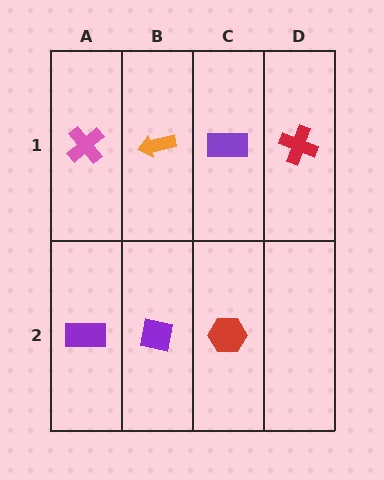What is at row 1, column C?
A purple rectangle.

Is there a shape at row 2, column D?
No, that cell is empty.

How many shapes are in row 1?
4 shapes.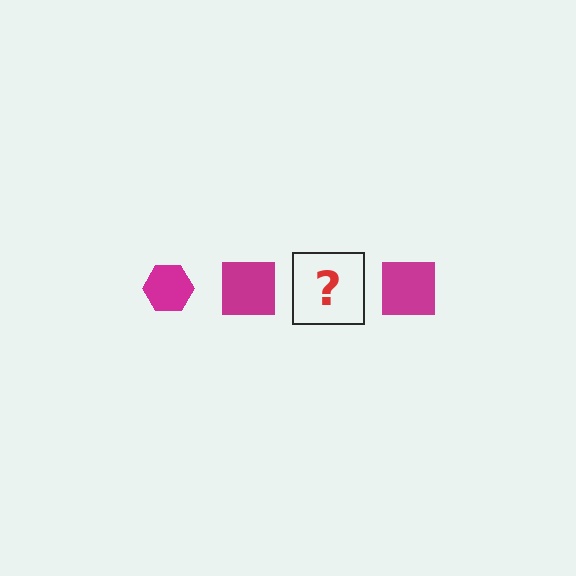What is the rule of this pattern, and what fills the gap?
The rule is that the pattern cycles through hexagon, square shapes in magenta. The gap should be filled with a magenta hexagon.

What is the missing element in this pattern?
The missing element is a magenta hexagon.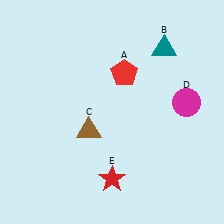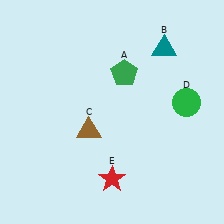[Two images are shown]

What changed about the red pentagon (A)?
In Image 1, A is red. In Image 2, it changed to green.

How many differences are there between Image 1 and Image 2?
There are 2 differences between the two images.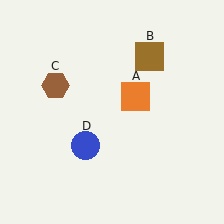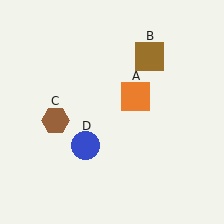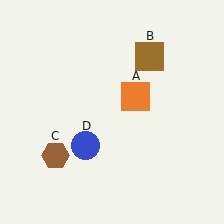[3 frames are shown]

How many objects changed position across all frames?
1 object changed position: brown hexagon (object C).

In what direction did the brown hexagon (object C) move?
The brown hexagon (object C) moved down.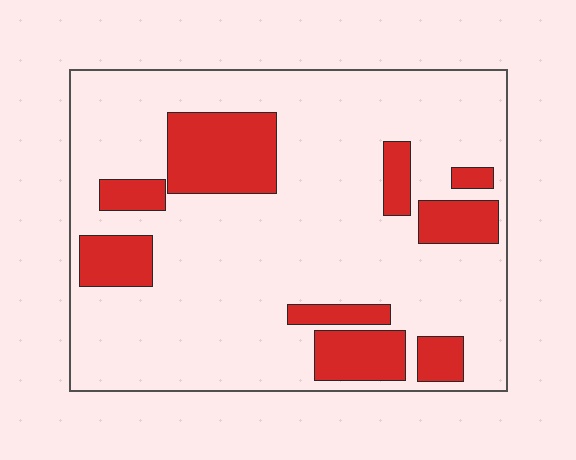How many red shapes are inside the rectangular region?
9.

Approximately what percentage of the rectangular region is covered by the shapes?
Approximately 20%.